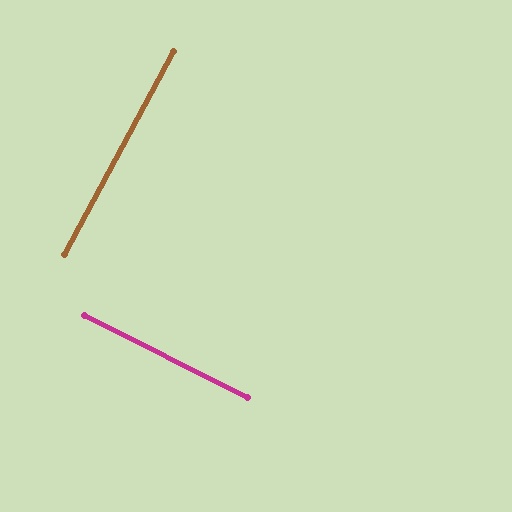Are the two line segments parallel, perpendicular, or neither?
Perpendicular — they meet at approximately 89°.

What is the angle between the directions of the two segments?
Approximately 89 degrees.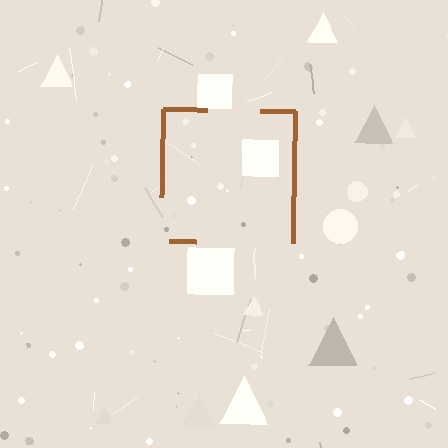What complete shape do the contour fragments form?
The contour fragments form a square.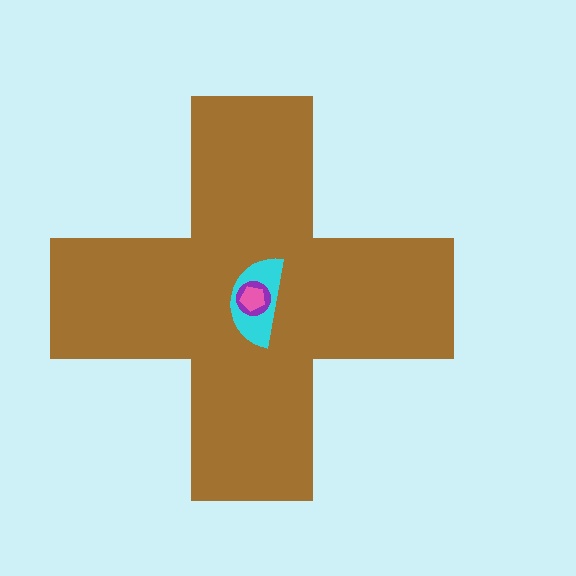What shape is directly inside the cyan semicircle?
The purple circle.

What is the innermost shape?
The pink pentagon.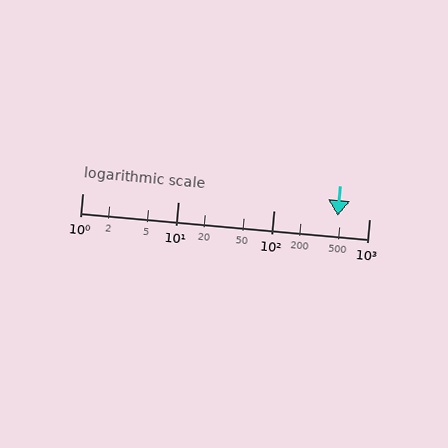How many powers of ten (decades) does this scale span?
The scale spans 3 decades, from 1 to 1000.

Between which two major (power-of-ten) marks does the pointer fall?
The pointer is between 100 and 1000.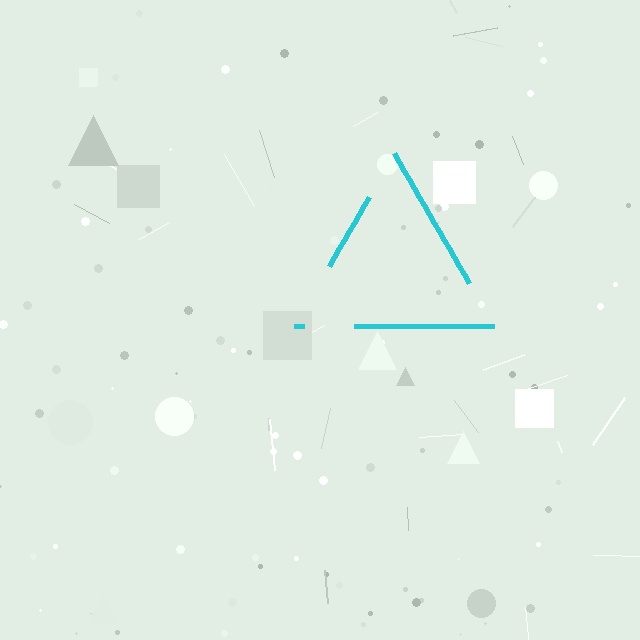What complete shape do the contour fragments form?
The contour fragments form a triangle.